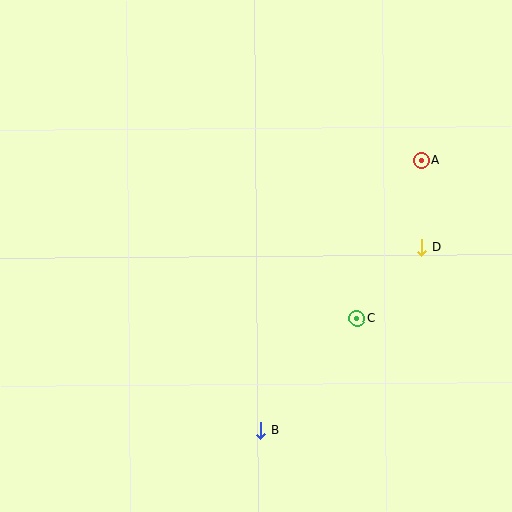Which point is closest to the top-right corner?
Point A is closest to the top-right corner.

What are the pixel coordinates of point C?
Point C is at (357, 319).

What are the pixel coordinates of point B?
Point B is at (261, 430).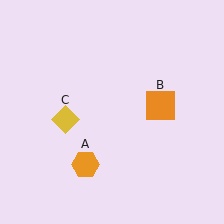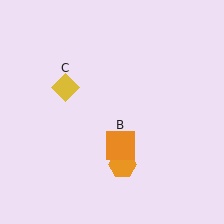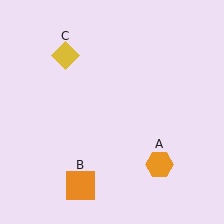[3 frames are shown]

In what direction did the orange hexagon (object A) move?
The orange hexagon (object A) moved right.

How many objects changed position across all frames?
3 objects changed position: orange hexagon (object A), orange square (object B), yellow diamond (object C).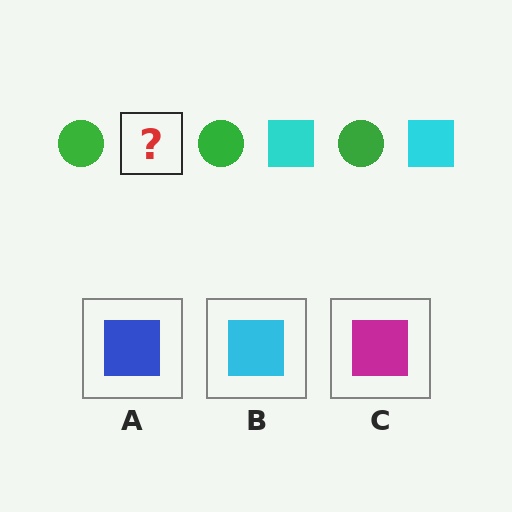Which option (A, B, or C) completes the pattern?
B.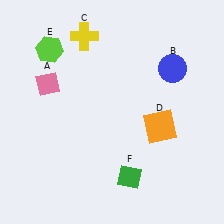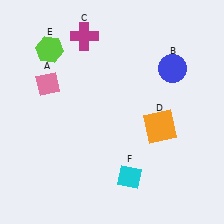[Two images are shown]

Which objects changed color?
C changed from yellow to magenta. F changed from green to cyan.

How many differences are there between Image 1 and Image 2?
There are 2 differences between the two images.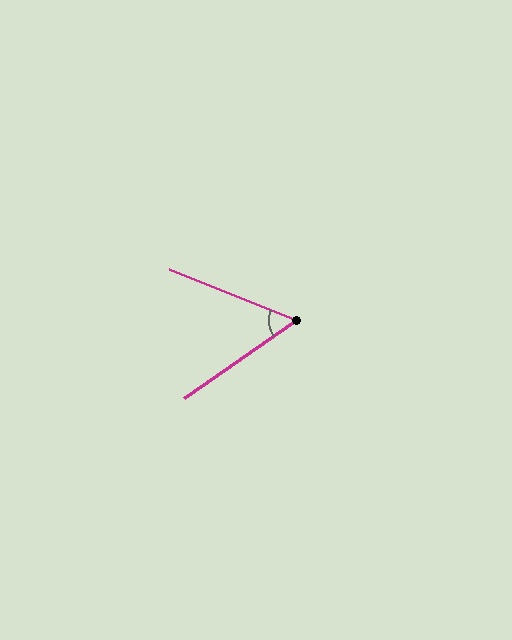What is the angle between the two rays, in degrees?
Approximately 56 degrees.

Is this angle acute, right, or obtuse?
It is acute.